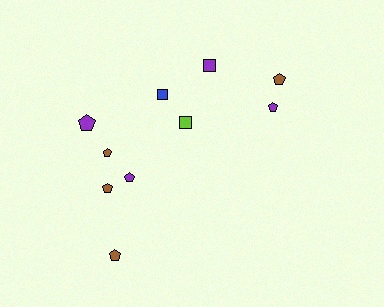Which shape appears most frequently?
Pentagon, with 7 objects.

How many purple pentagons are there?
There are 3 purple pentagons.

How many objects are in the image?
There are 10 objects.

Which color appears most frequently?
Purple, with 4 objects.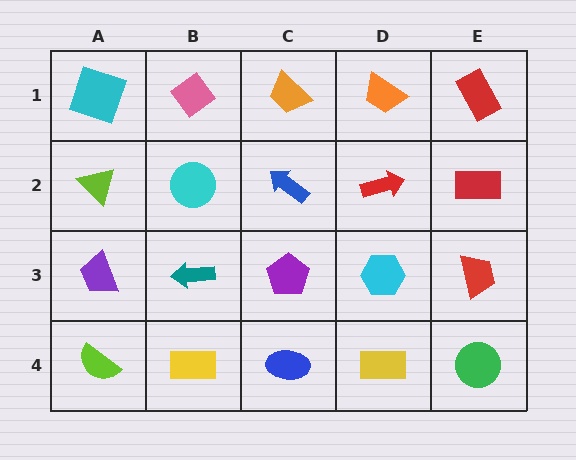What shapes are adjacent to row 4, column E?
A red trapezoid (row 3, column E), a yellow rectangle (row 4, column D).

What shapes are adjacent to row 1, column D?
A red arrow (row 2, column D), an orange trapezoid (row 1, column C), a red rectangle (row 1, column E).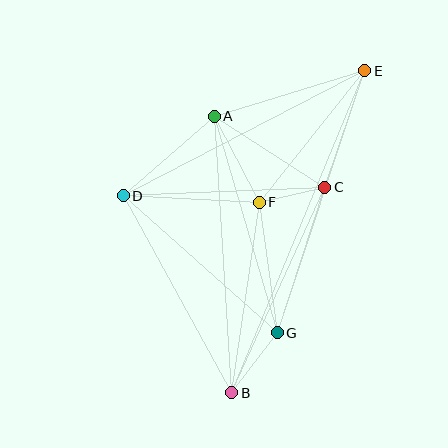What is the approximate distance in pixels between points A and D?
The distance between A and D is approximately 121 pixels.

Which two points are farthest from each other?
Points B and E are farthest from each other.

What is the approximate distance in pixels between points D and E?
The distance between D and E is approximately 272 pixels.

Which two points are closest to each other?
Points C and F are closest to each other.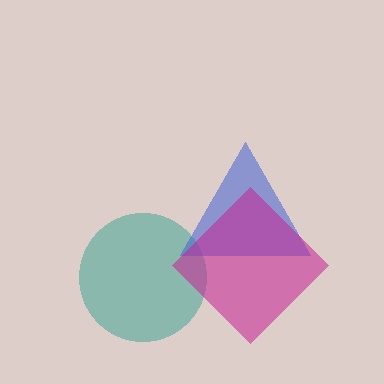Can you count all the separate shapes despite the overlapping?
Yes, there are 3 separate shapes.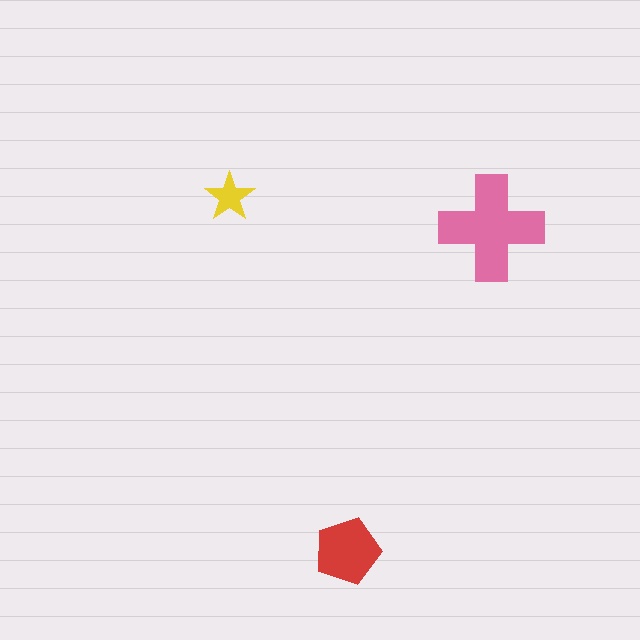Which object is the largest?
The pink cross.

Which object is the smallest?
The yellow star.